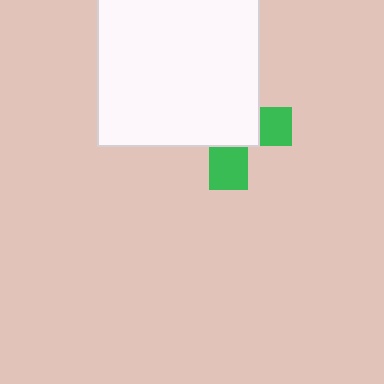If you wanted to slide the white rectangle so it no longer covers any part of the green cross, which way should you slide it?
Slide it toward the upper-left — that is the most direct way to separate the two shapes.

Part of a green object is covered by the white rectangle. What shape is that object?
It is a cross.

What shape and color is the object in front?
The object in front is a white rectangle.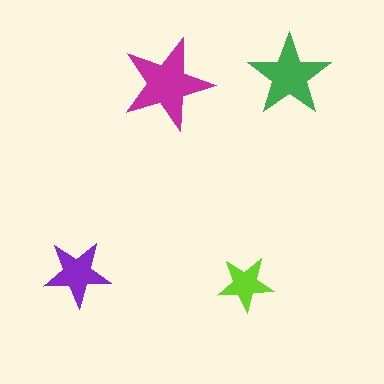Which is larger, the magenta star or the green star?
The magenta one.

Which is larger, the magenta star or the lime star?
The magenta one.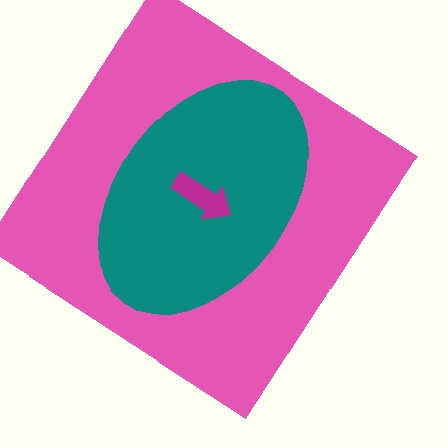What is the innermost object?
The magenta arrow.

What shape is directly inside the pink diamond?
The teal ellipse.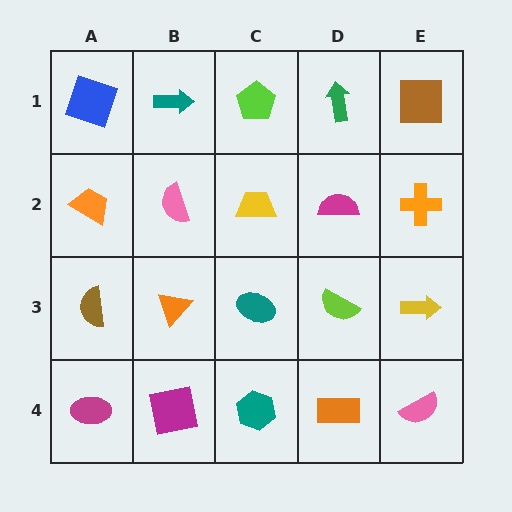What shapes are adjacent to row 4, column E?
A yellow arrow (row 3, column E), an orange rectangle (row 4, column D).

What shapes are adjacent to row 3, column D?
A magenta semicircle (row 2, column D), an orange rectangle (row 4, column D), a teal ellipse (row 3, column C), a yellow arrow (row 3, column E).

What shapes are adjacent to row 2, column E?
A brown square (row 1, column E), a yellow arrow (row 3, column E), a magenta semicircle (row 2, column D).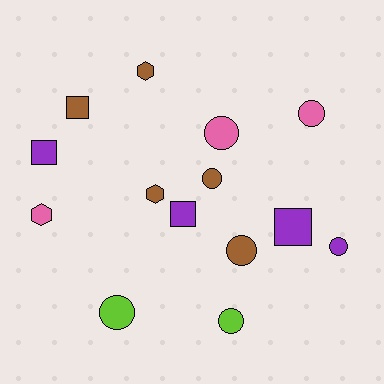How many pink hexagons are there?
There is 1 pink hexagon.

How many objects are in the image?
There are 14 objects.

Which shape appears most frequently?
Circle, with 7 objects.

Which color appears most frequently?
Brown, with 5 objects.